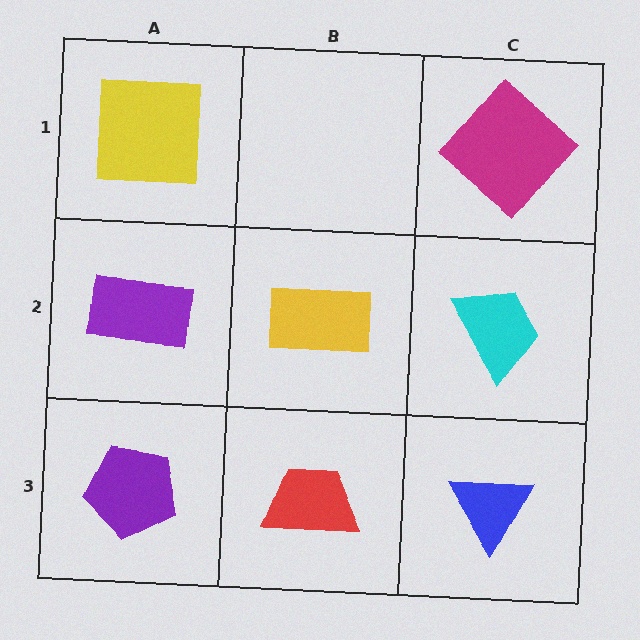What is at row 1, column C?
A magenta diamond.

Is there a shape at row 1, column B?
No, that cell is empty.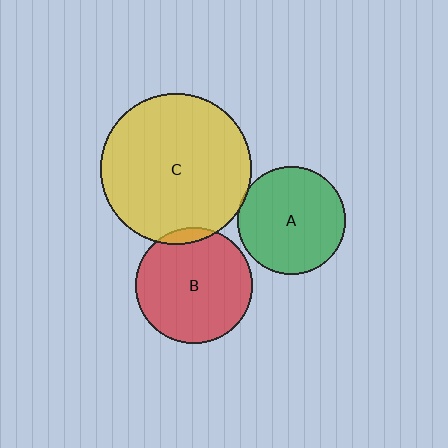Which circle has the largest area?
Circle C (yellow).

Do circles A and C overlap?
Yes.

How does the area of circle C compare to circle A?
Approximately 2.0 times.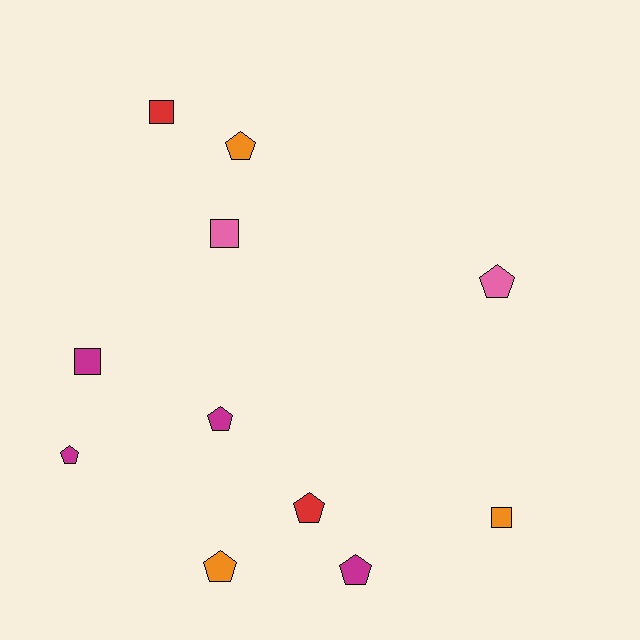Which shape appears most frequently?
Pentagon, with 7 objects.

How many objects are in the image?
There are 11 objects.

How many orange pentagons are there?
There are 2 orange pentagons.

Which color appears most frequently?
Magenta, with 4 objects.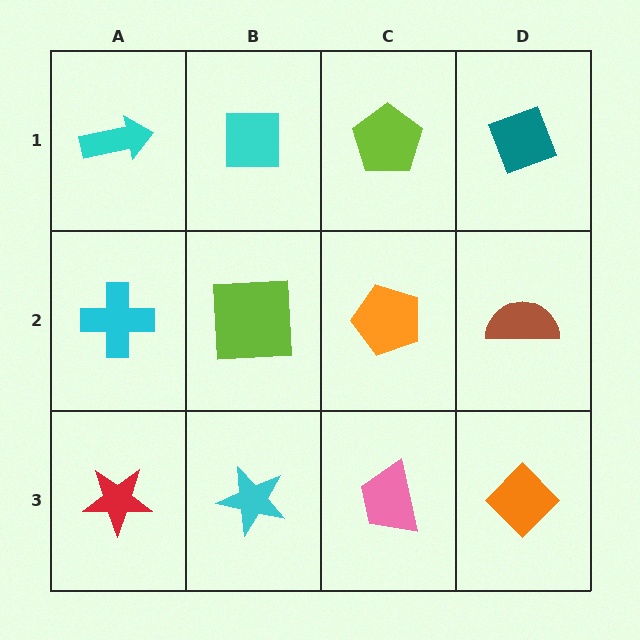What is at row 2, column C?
An orange pentagon.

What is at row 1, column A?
A cyan arrow.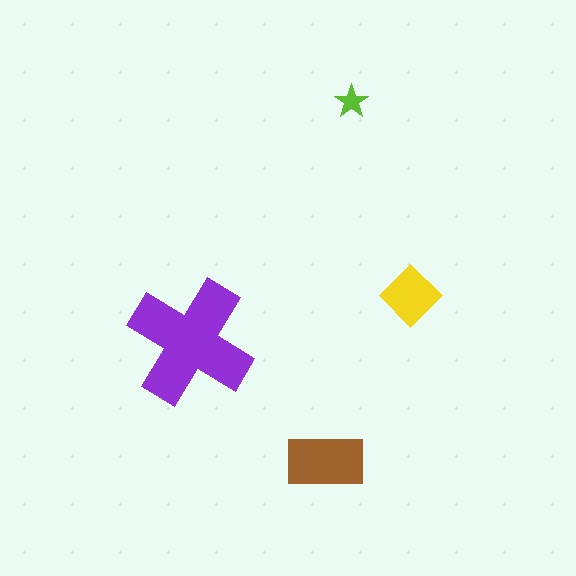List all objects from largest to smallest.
The purple cross, the brown rectangle, the yellow diamond, the lime star.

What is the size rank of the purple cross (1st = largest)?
1st.